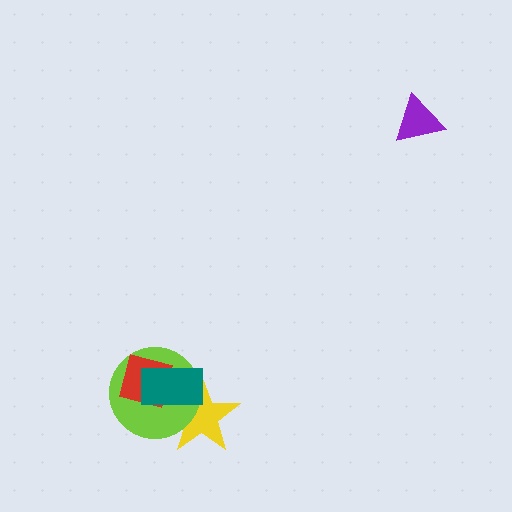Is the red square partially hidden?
Yes, it is partially covered by another shape.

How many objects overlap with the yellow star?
2 objects overlap with the yellow star.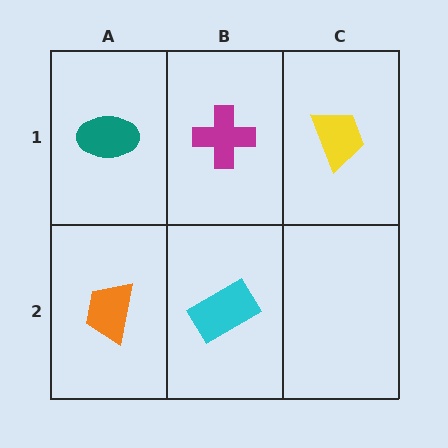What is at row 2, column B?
A cyan rectangle.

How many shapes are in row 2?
2 shapes.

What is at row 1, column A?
A teal ellipse.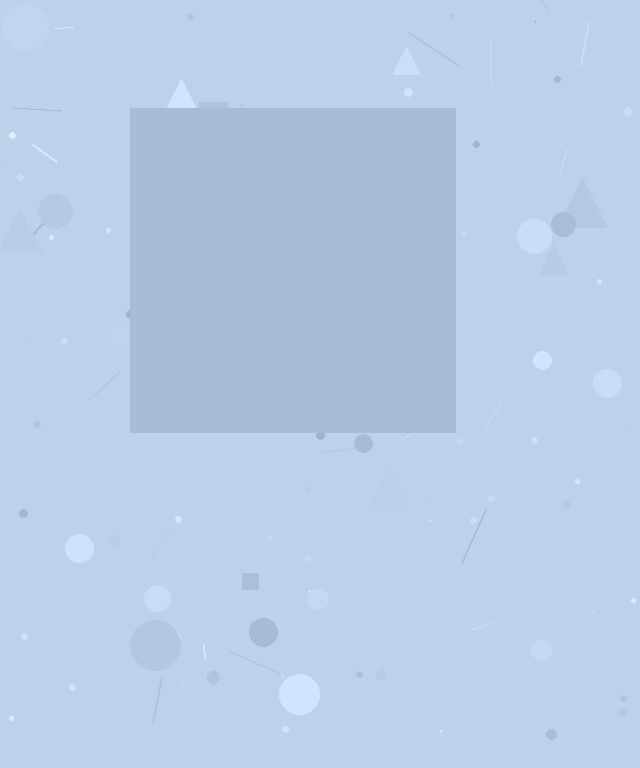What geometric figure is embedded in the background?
A square is embedded in the background.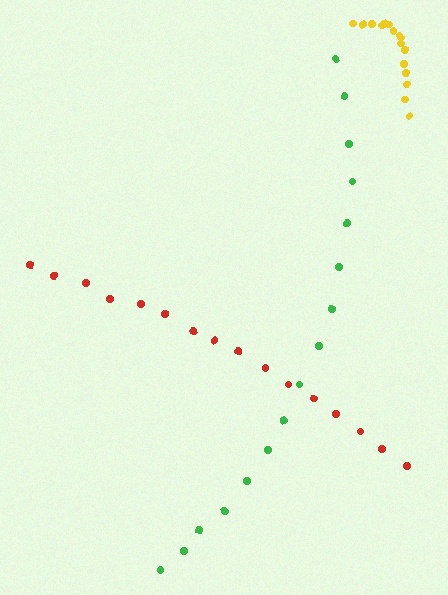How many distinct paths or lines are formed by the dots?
There are 3 distinct paths.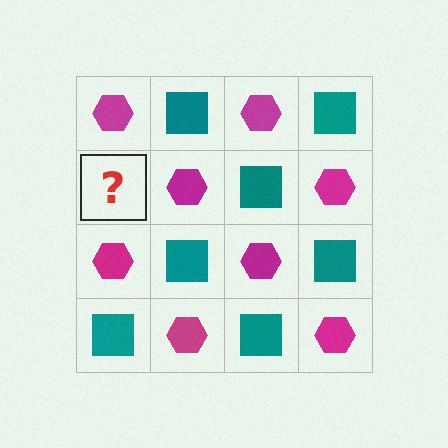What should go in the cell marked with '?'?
The missing cell should contain a teal square.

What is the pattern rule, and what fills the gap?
The rule is that it alternates magenta hexagon and teal square in a checkerboard pattern. The gap should be filled with a teal square.